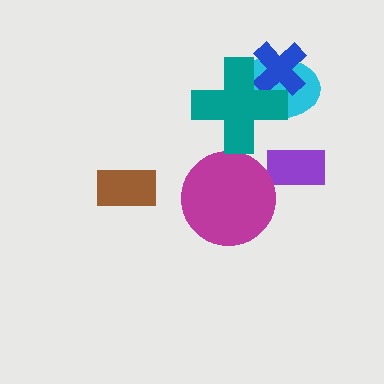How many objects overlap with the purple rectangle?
0 objects overlap with the purple rectangle.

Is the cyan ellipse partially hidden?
Yes, it is partially covered by another shape.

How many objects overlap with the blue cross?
2 objects overlap with the blue cross.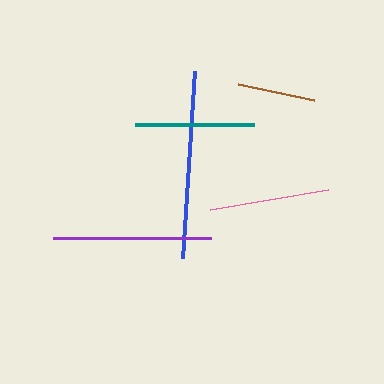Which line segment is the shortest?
The brown line is the shortest at approximately 77 pixels.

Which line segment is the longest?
The blue line is the longest at approximately 188 pixels.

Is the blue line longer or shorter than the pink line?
The blue line is longer than the pink line.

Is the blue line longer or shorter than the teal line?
The blue line is longer than the teal line.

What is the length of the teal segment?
The teal segment is approximately 119 pixels long.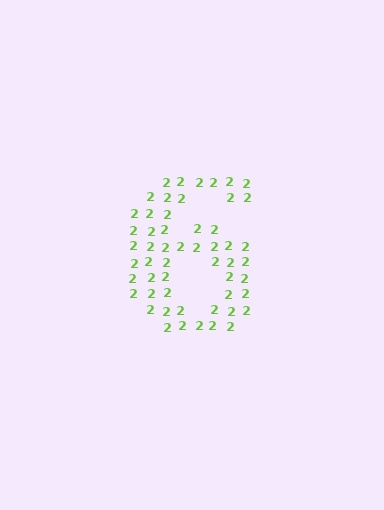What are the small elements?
The small elements are digit 2's.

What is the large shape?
The large shape is the digit 6.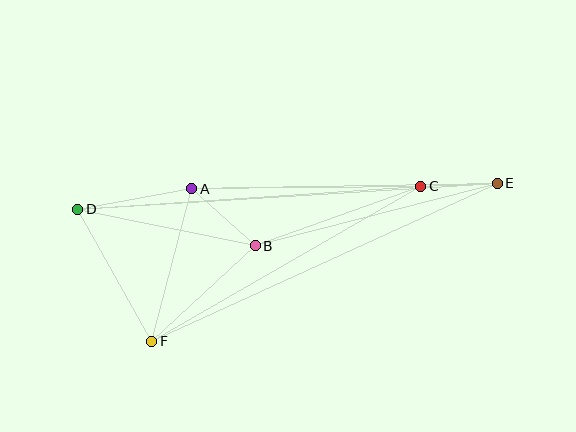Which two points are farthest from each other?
Points D and E are farthest from each other.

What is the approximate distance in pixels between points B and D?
The distance between B and D is approximately 181 pixels.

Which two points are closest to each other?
Points C and E are closest to each other.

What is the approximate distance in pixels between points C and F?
The distance between C and F is approximately 311 pixels.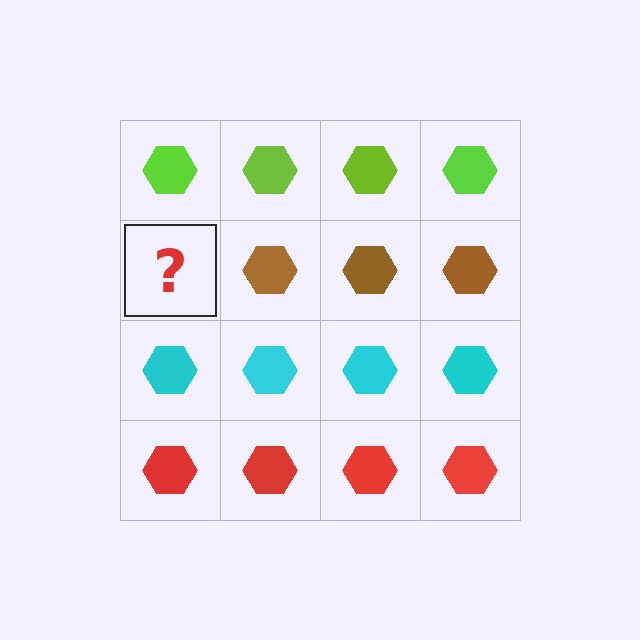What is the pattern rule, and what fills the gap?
The rule is that each row has a consistent color. The gap should be filled with a brown hexagon.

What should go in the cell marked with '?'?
The missing cell should contain a brown hexagon.